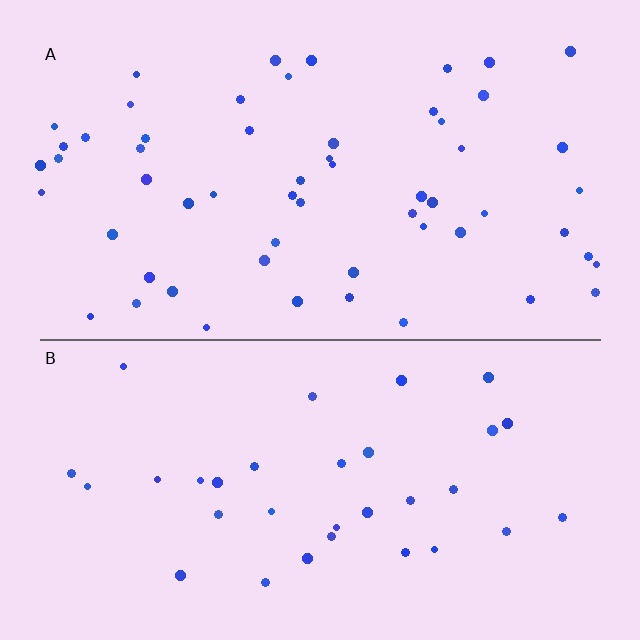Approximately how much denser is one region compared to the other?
Approximately 1.7× — region A over region B.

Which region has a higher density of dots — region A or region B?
A (the top).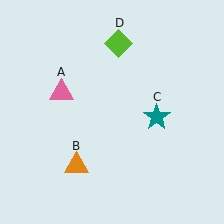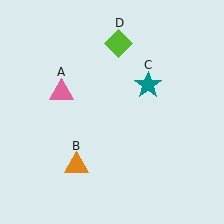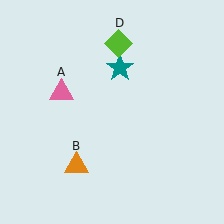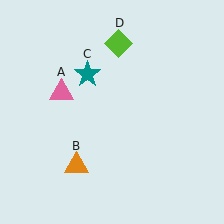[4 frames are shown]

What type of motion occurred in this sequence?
The teal star (object C) rotated counterclockwise around the center of the scene.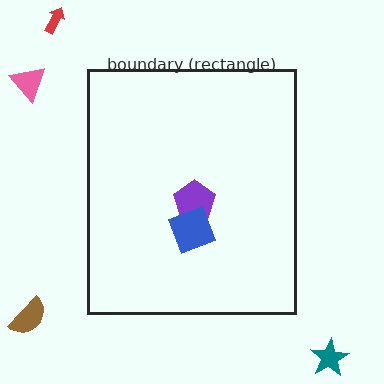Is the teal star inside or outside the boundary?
Outside.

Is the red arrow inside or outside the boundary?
Outside.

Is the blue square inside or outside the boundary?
Inside.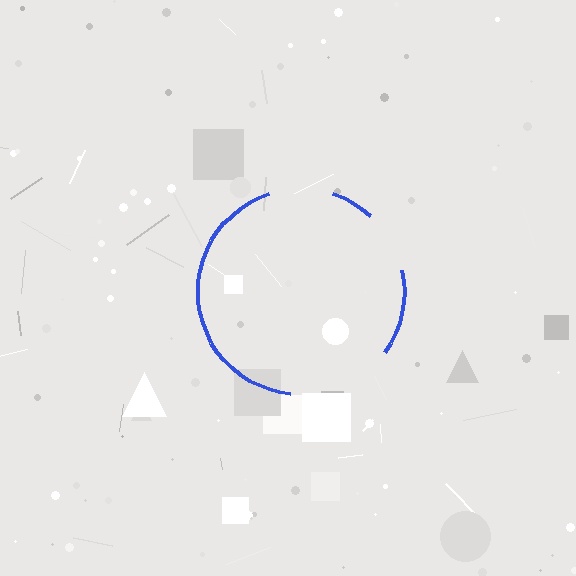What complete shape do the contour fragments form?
The contour fragments form a circle.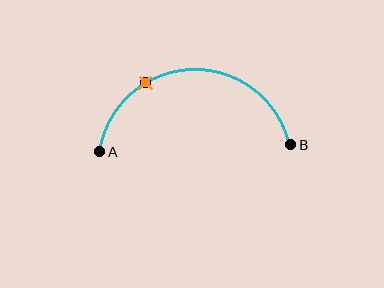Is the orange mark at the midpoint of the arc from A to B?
No. The orange mark lies on the arc but is closer to endpoint A. The arc midpoint would be at the point on the curve equidistant along the arc from both A and B.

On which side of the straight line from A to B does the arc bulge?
The arc bulges above the straight line connecting A and B.